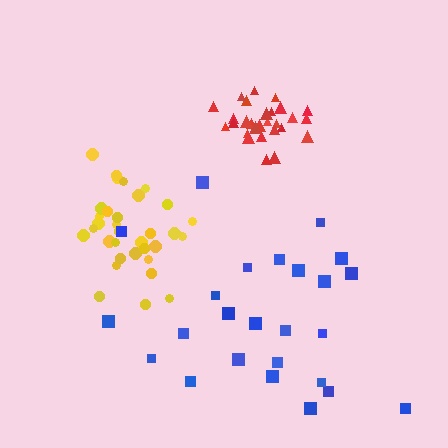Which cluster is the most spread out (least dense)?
Blue.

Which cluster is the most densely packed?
Red.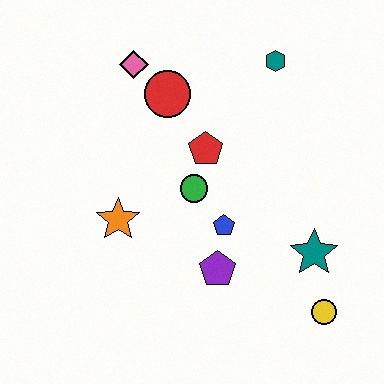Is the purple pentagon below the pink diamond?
Yes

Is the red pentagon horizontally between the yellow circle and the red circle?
Yes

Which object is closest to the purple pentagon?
The blue pentagon is closest to the purple pentagon.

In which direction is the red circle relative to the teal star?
The red circle is above the teal star.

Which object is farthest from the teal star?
The pink diamond is farthest from the teal star.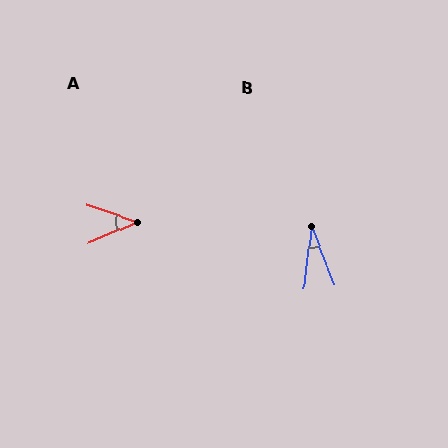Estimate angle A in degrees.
Approximately 42 degrees.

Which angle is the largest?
A, at approximately 42 degrees.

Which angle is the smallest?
B, at approximately 28 degrees.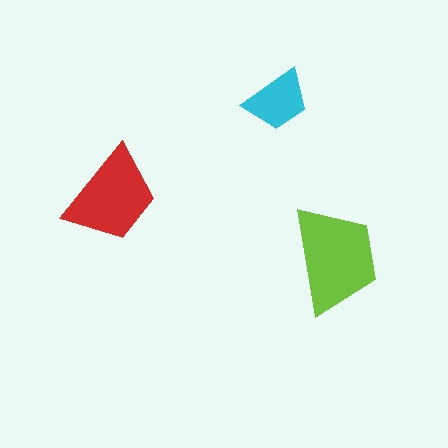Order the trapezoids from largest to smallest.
the lime one, the red one, the cyan one.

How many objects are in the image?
There are 3 objects in the image.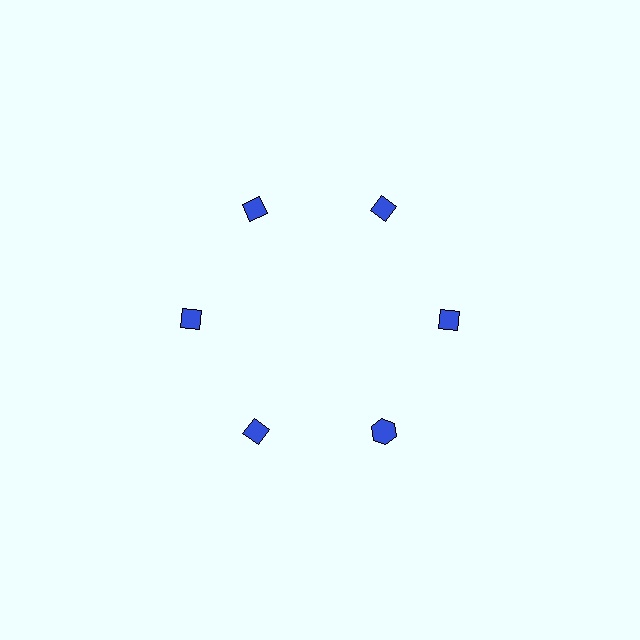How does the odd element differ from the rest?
It has a different shape: hexagon instead of diamond.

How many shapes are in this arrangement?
There are 6 shapes arranged in a ring pattern.